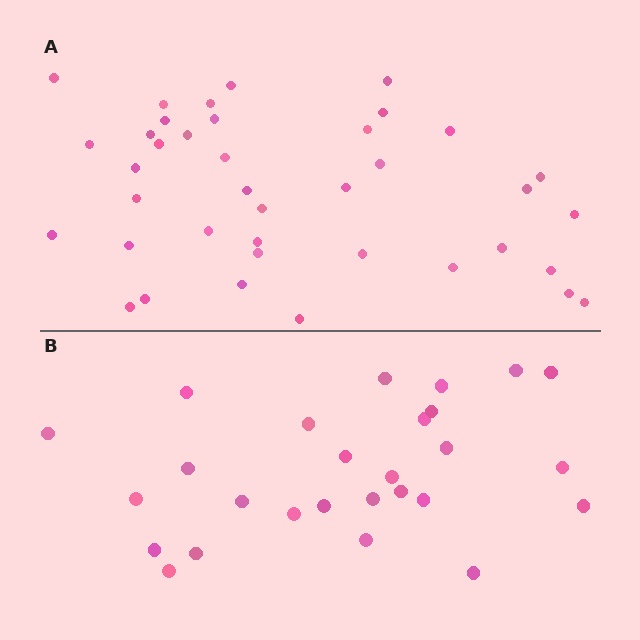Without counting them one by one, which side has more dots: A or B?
Region A (the top region) has more dots.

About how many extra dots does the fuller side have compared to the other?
Region A has roughly 12 or so more dots than region B.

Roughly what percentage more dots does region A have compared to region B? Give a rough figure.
About 45% more.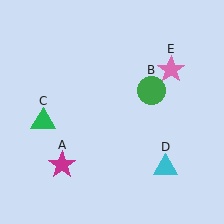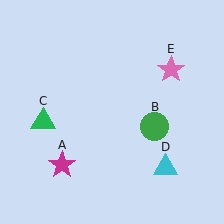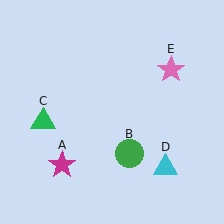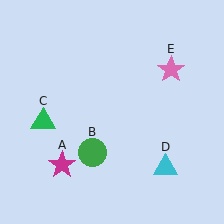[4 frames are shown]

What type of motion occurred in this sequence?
The green circle (object B) rotated clockwise around the center of the scene.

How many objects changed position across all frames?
1 object changed position: green circle (object B).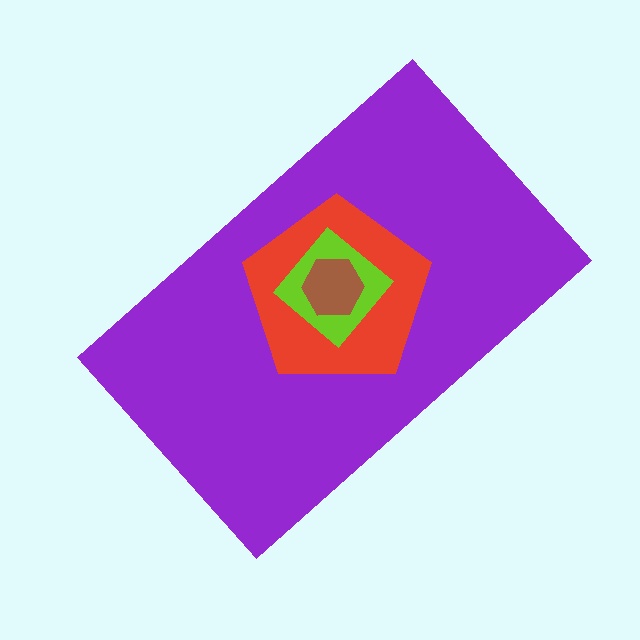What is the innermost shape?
The brown hexagon.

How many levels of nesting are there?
4.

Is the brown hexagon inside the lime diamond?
Yes.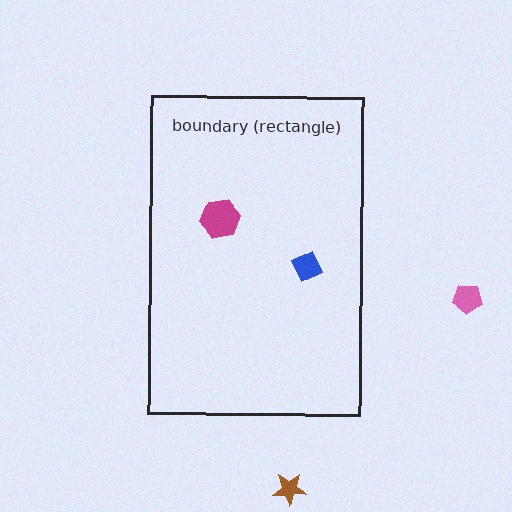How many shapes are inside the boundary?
2 inside, 2 outside.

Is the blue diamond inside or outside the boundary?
Inside.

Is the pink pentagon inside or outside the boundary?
Outside.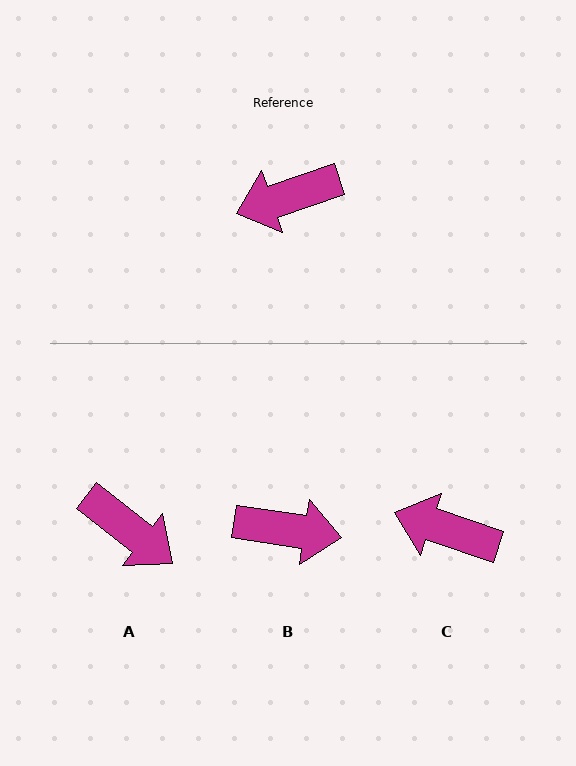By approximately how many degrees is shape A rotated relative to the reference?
Approximately 123 degrees counter-clockwise.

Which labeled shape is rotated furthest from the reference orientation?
B, about 153 degrees away.